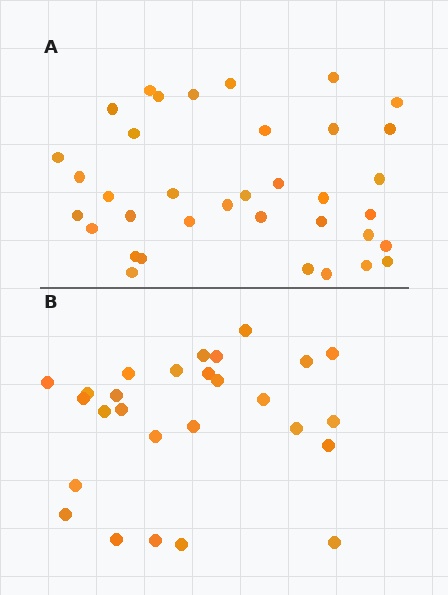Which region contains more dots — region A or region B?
Region A (the top region) has more dots.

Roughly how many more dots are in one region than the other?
Region A has roughly 8 or so more dots than region B.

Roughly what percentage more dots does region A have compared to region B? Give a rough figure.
About 35% more.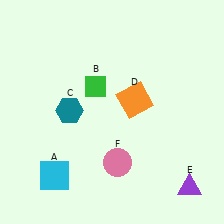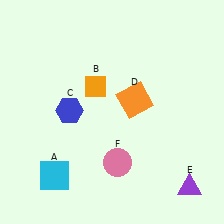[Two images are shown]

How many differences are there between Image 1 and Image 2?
There are 2 differences between the two images.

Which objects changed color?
B changed from green to orange. C changed from teal to blue.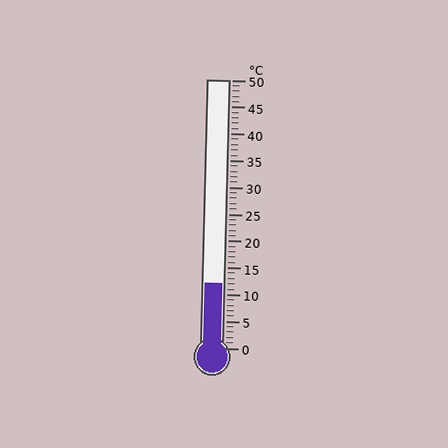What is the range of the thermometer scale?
The thermometer scale ranges from 0°C to 50°C.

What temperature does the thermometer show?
The thermometer shows approximately 12°C.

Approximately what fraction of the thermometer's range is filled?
The thermometer is filled to approximately 25% of its range.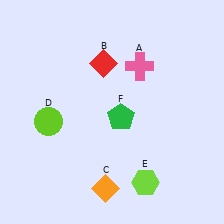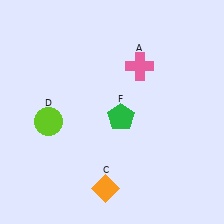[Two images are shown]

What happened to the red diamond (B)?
The red diamond (B) was removed in Image 2. It was in the top-left area of Image 1.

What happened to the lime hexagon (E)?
The lime hexagon (E) was removed in Image 2. It was in the bottom-right area of Image 1.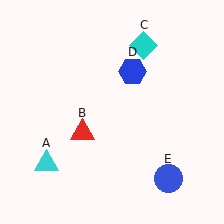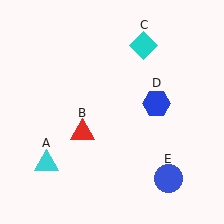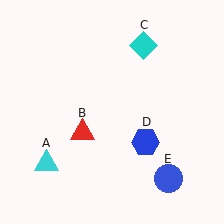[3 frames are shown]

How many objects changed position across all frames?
1 object changed position: blue hexagon (object D).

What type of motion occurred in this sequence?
The blue hexagon (object D) rotated clockwise around the center of the scene.